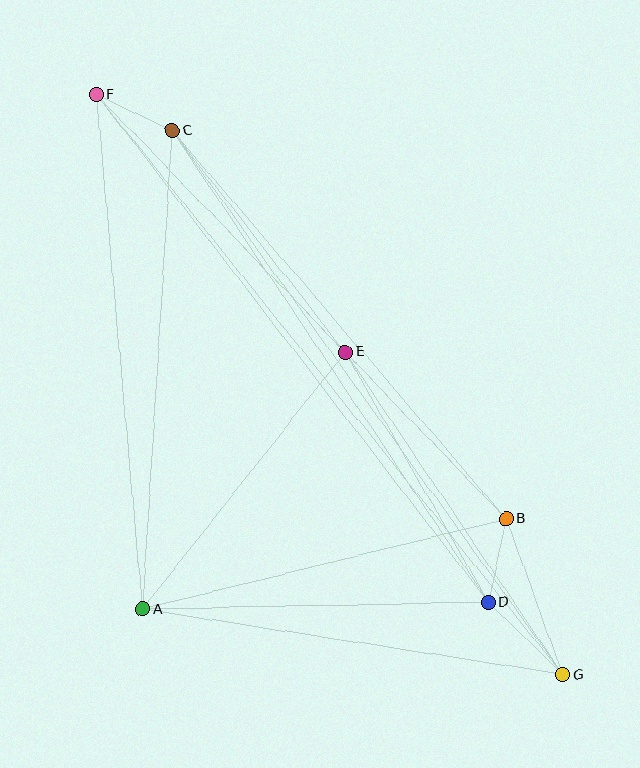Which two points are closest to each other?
Points C and F are closest to each other.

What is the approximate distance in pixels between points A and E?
The distance between A and E is approximately 327 pixels.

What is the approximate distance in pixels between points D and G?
The distance between D and G is approximately 104 pixels.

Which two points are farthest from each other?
Points F and G are farthest from each other.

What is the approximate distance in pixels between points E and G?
The distance between E and G is approximately 389 pixels.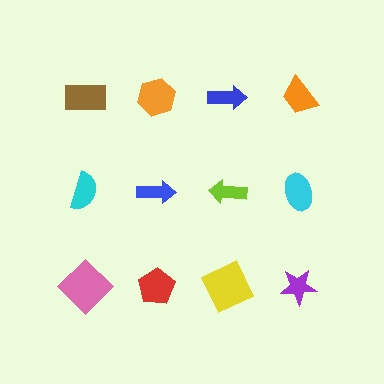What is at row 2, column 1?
A cyan semicircle.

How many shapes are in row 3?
4 shapes.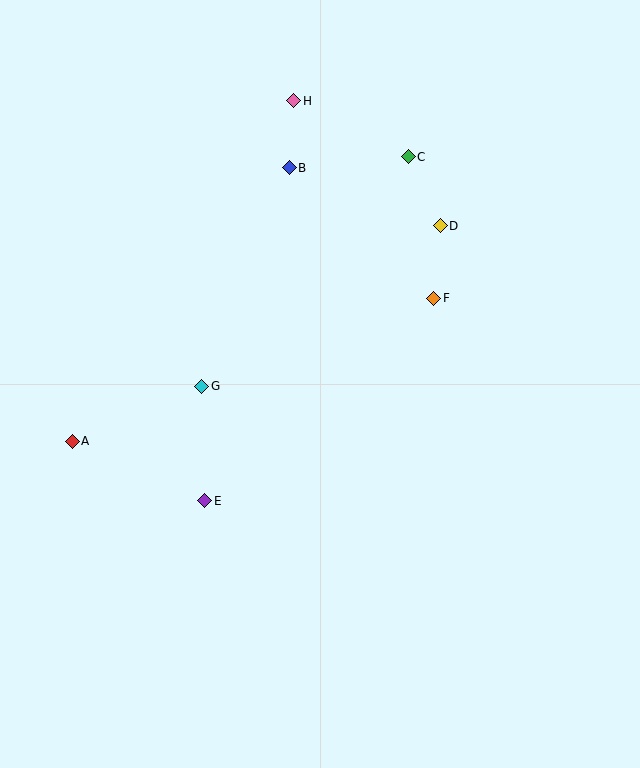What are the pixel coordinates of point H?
Point H is at (294, 101).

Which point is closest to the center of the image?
Point G at (202, 386) is closest to the center.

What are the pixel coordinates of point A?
Point A is at (72, 441).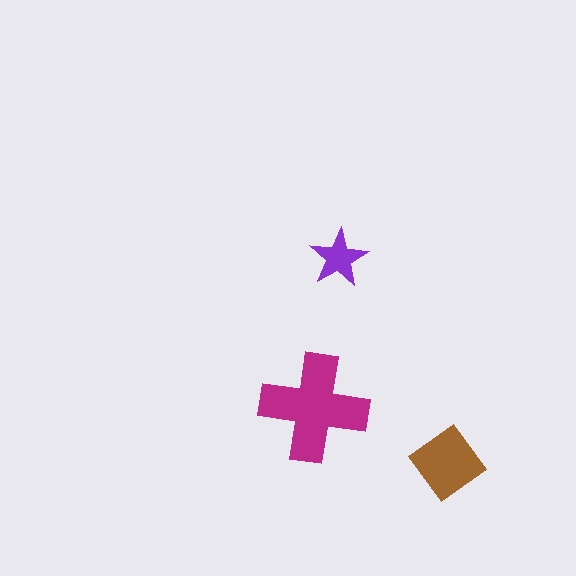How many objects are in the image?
There are 3 objects in the image.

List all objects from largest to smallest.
The magenta cross, the brown diamond, the purple star.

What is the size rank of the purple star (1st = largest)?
3rd.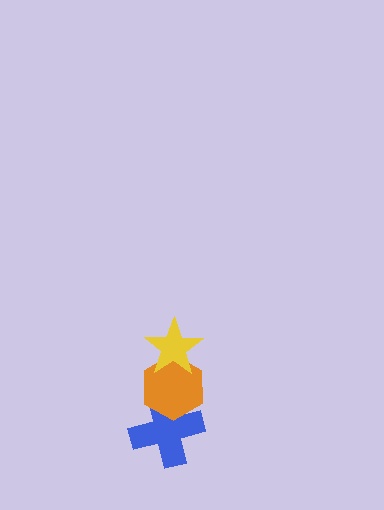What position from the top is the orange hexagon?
The orange hexagon is 2nd from the top.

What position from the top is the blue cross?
The blue cross is 3rd from the top.